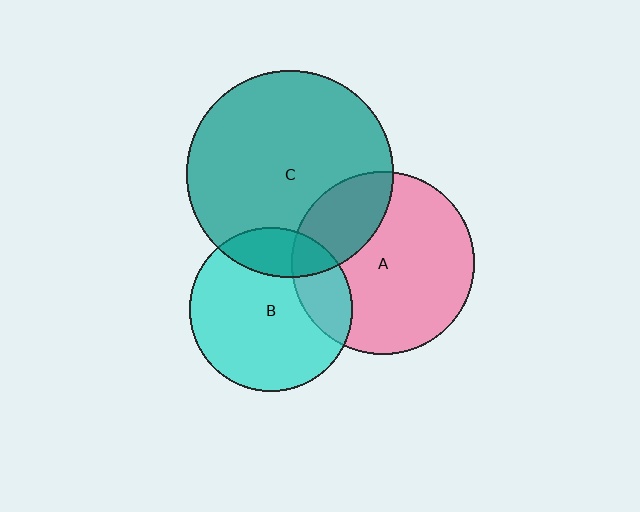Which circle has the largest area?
Circle C (teal).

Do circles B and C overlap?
Yes.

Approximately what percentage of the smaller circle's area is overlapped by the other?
Approximately 20%.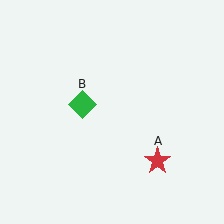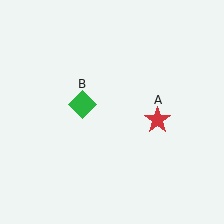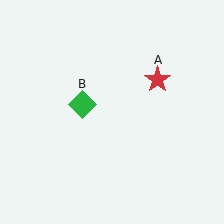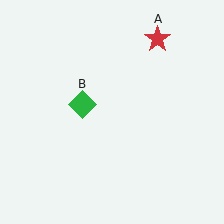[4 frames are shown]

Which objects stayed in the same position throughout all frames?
Green diamond (object B) remained stationary.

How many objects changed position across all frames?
1 object changed position: red star (object A).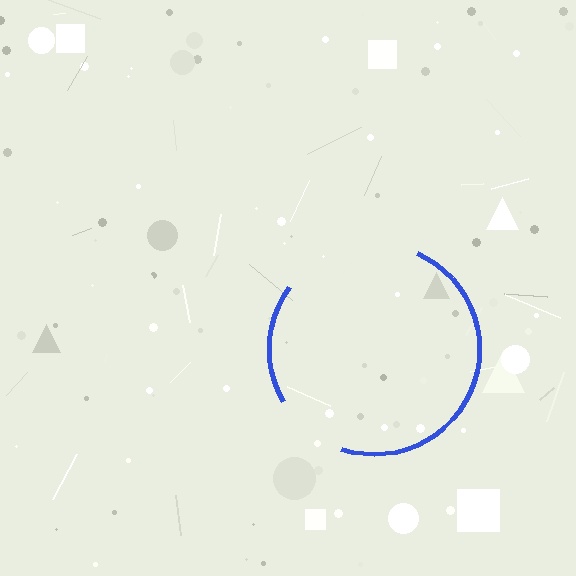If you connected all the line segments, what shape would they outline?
They would outline a circle.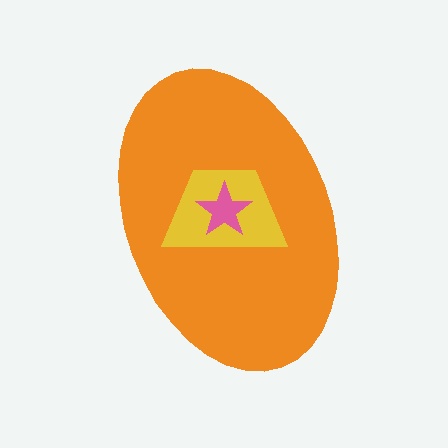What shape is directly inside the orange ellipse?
The yellow trapezoid.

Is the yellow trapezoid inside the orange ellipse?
Yes.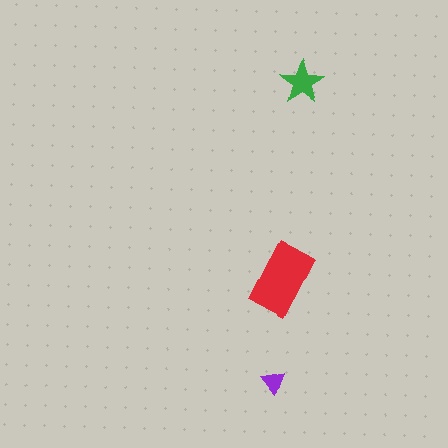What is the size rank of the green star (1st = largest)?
2nd.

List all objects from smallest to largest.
The purple triangle, the green star, the red rectangle.